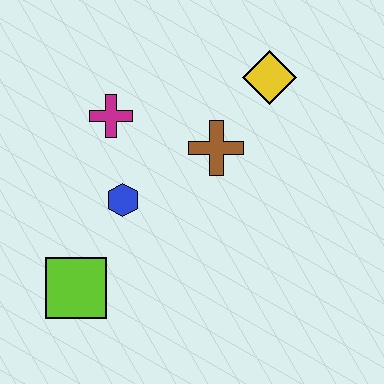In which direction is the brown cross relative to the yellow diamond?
The brown cross is below the yellow diamond.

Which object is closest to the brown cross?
The yellow diamond is closest to the brown cross.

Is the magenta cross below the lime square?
No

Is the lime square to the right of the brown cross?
No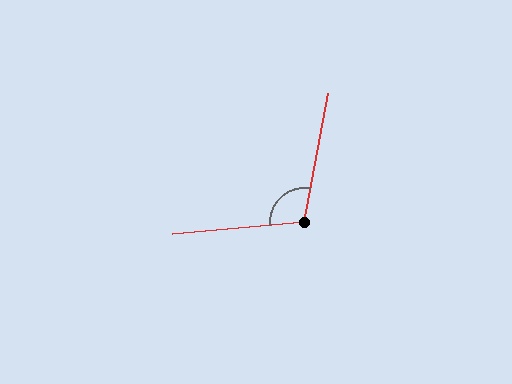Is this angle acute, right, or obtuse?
It is obtuse.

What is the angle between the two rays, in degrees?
Approximately 106 degrees.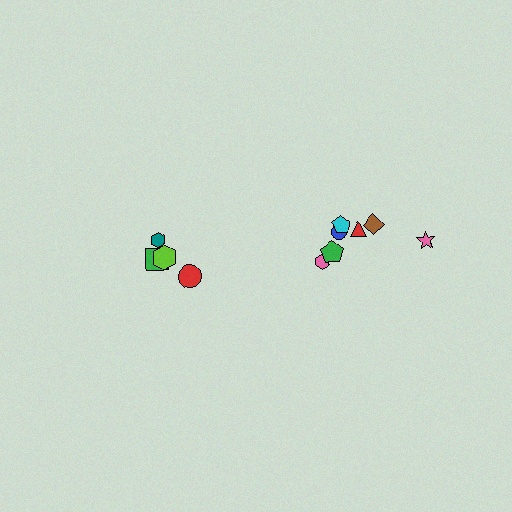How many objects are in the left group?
There are 4 objects.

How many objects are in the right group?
There are 7 objects.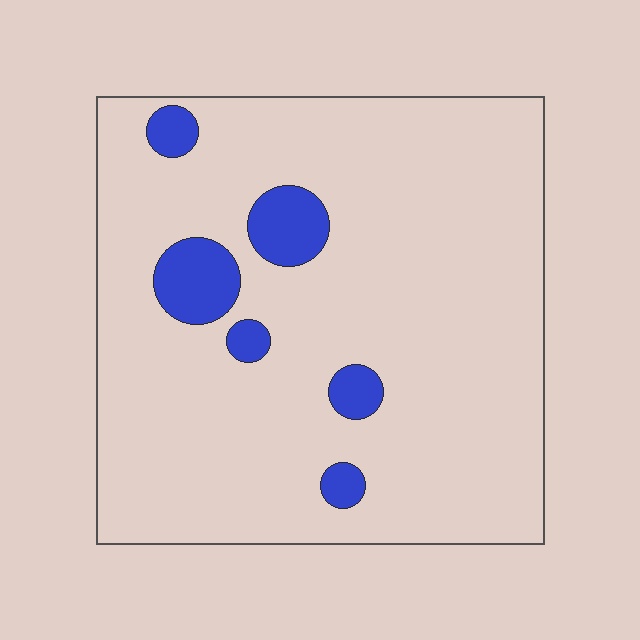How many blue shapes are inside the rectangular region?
6.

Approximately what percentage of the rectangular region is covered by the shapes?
Approximately 10%.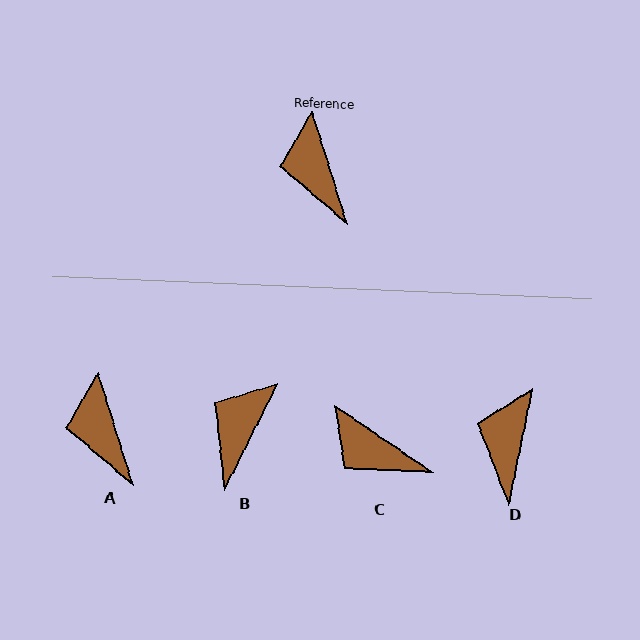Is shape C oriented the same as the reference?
No, it is off by about 39 degrees.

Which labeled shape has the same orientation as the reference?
A.